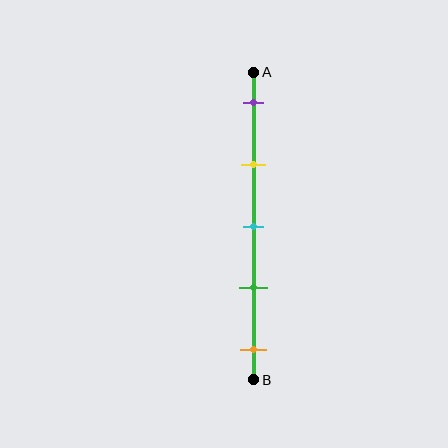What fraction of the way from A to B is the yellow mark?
The yellow mark is approximately 30% (0.3) of the way from A to B.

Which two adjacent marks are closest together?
The cyan and green marks are the closest adjacent pair.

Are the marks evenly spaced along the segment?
Yes, the marks are approximately evenly spaced.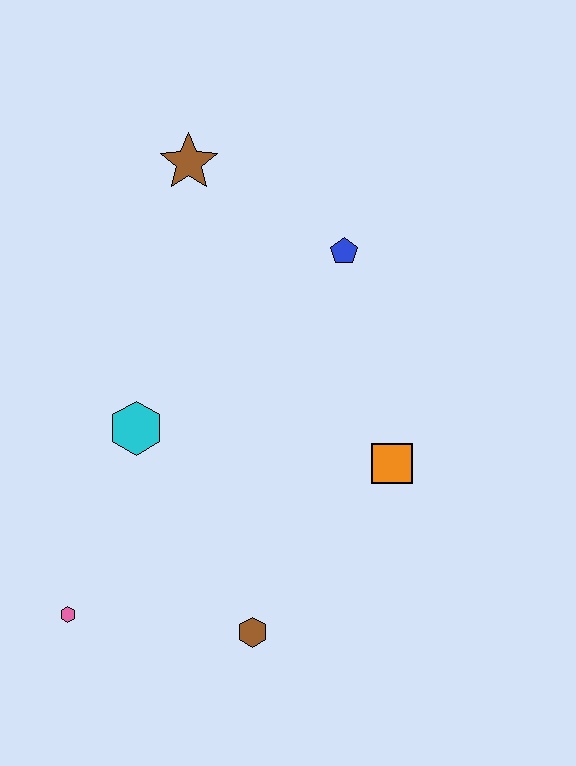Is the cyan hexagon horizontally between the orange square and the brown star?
No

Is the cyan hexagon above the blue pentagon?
No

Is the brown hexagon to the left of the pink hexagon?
No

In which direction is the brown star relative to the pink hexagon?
The brown star is above the pink hexagon.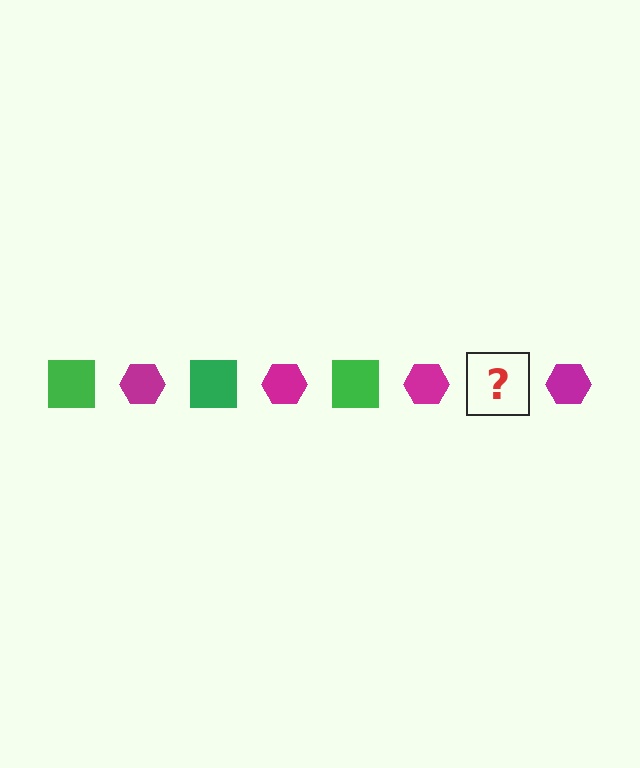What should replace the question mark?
The question mark should be replaced with a green square.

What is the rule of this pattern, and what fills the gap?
The rule is that the pattern alternates between green square and magenta hexagon. The gap should be filled with a green square.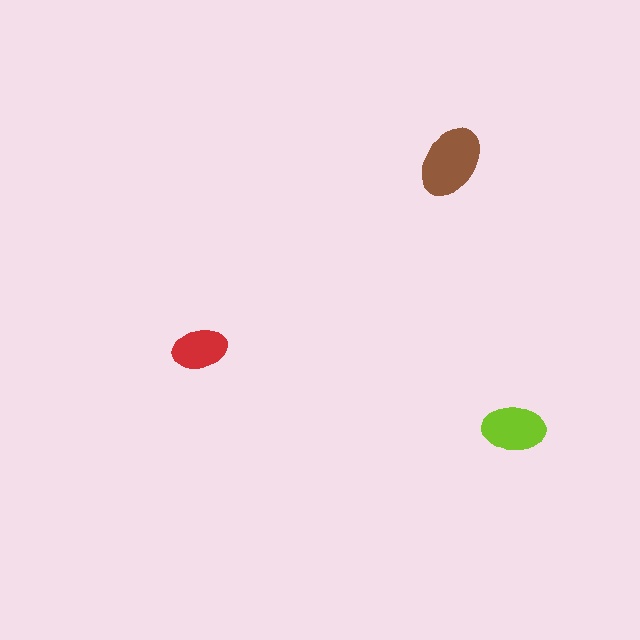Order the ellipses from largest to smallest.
the brown one, the lime one, the red one.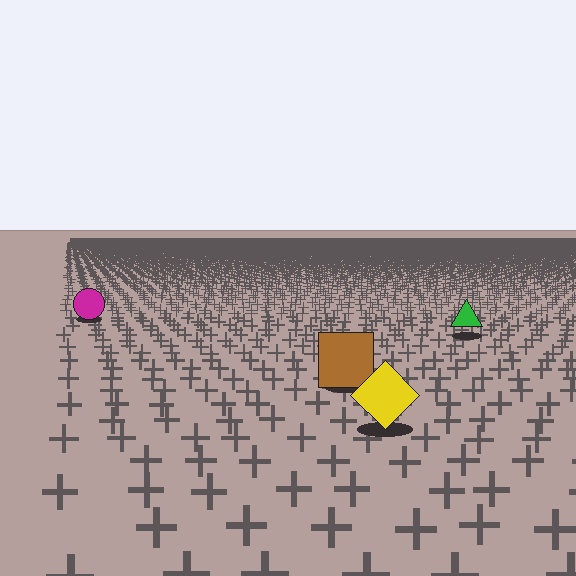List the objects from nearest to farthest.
From nearest to farthest: the yellow diamond, the brown square, the green triangle, the magenta circle.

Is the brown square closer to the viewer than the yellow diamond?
No. The yellow diamond is closer — you can tell from the texture gradient: the ground texture is coarser near it.